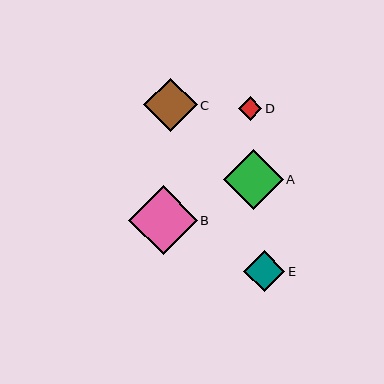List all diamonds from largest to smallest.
From largest to smallest: B, A, C, E, D.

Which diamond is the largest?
Diamond B is the largest with a size of approximately 69 pixels.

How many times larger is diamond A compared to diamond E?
Diamond A is approximately 1.4 times the size of diamond E.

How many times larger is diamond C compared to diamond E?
Diamond C is approximately 1.3 times the size of diamond E.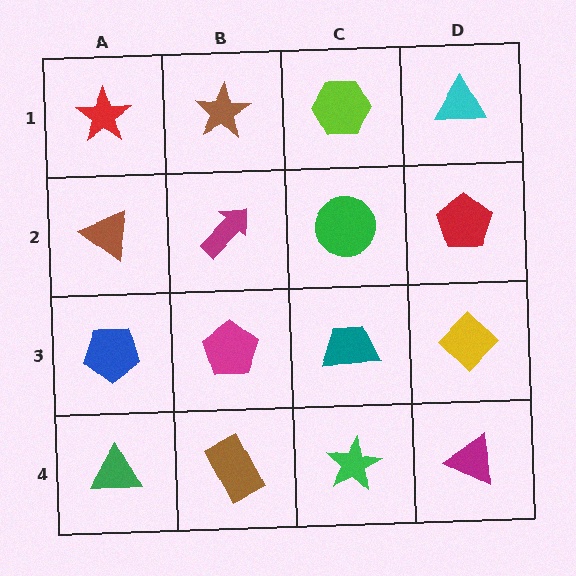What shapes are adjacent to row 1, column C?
A green circle (row 2, column C), a brown star (row 1, column B), a cyan triangle (row 1, column D).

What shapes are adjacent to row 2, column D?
A cyan triangle (row 1, column D), a yellow diamond (row 3, column D), a green circle (row 2, column C).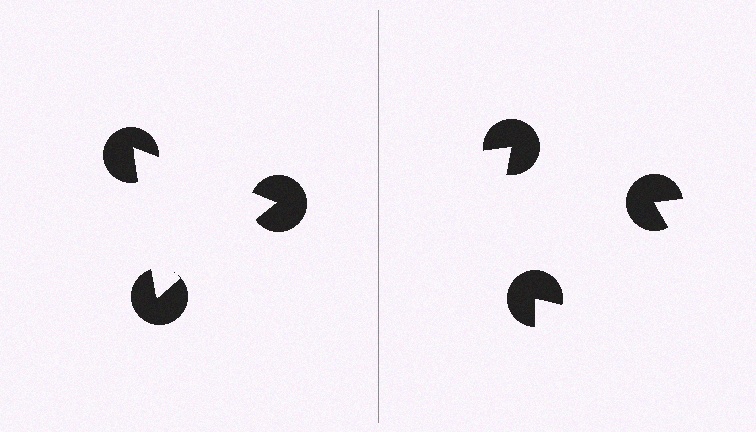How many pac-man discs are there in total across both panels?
6 — 3 on each side.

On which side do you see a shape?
An illusory triangle appears on the left side. On the right side the wedge cuts are rotated, so no coherent shape forms.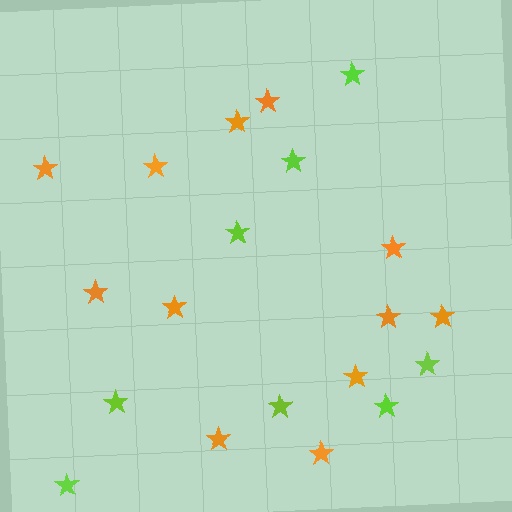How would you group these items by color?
There are 2 groups: one group of orange stars (12) and one group of lime stars (8).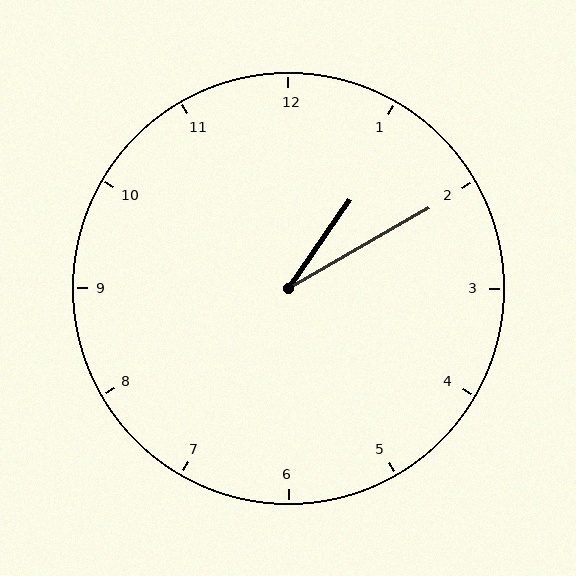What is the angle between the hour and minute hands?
Approximately 25 degrees.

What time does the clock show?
1:10.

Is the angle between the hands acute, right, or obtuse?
It is acute.